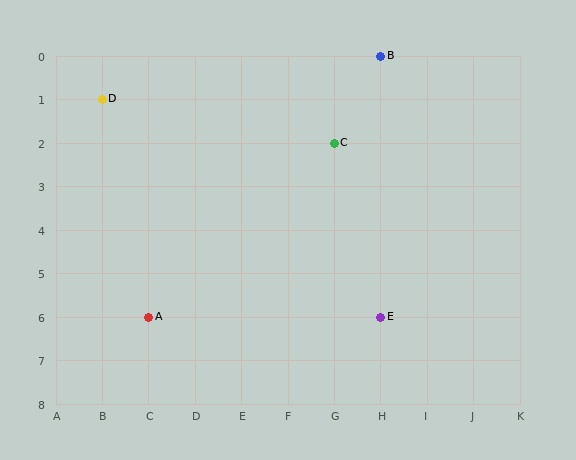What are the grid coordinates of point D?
Point D is at grid coordinates (B, 1).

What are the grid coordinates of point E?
Point E is at grid coordinates (H, 6).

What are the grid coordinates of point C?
Point C is at grid coordinates (G, 2).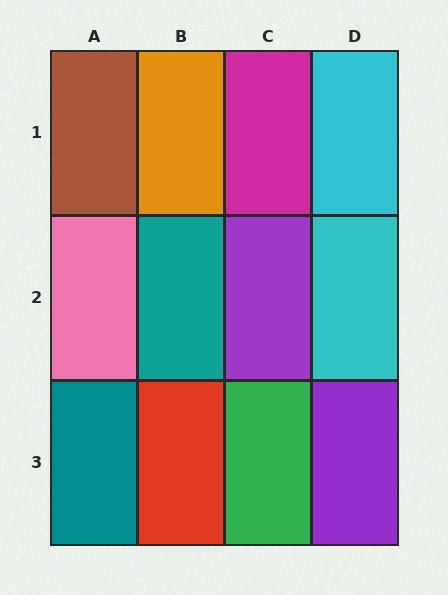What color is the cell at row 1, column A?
Brown.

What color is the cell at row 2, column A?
Pink.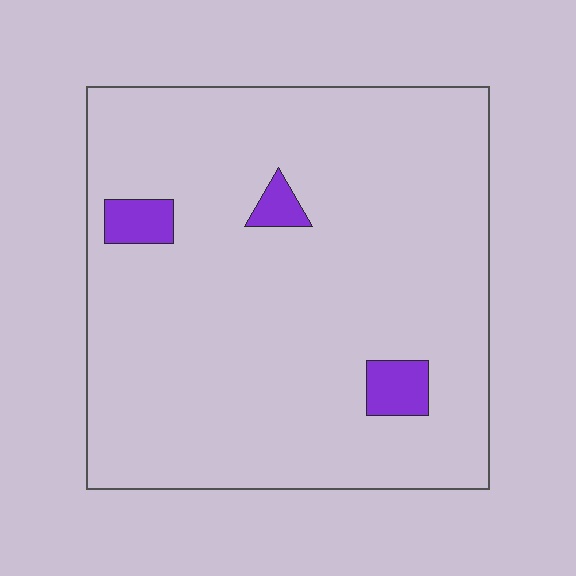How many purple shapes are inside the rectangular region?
3.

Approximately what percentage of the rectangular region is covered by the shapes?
Approximately 5%.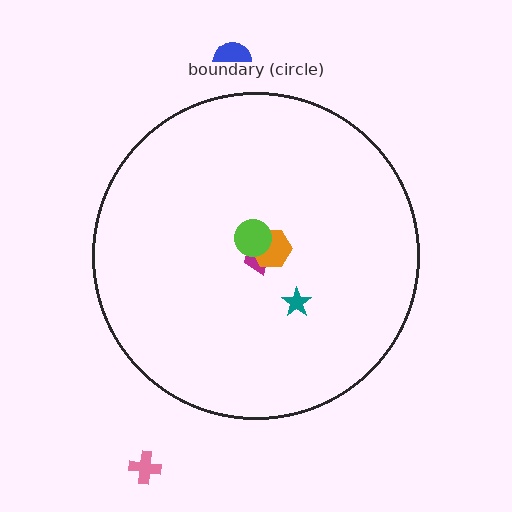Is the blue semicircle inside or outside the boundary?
Outside.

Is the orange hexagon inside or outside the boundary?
Inside.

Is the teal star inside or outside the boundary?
Inside.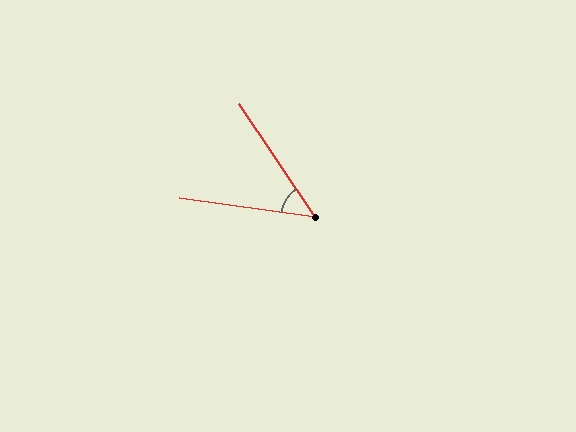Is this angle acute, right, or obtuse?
It is acute.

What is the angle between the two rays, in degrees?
Approximately 48 degrees.